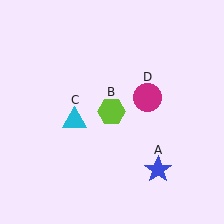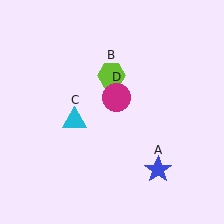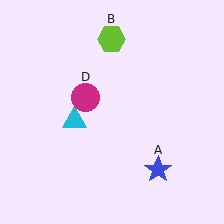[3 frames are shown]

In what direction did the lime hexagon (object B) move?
The lime hexagon (object B) moved up.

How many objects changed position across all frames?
2 objects changed position: lime hexagon (object B), magenta circle (object D).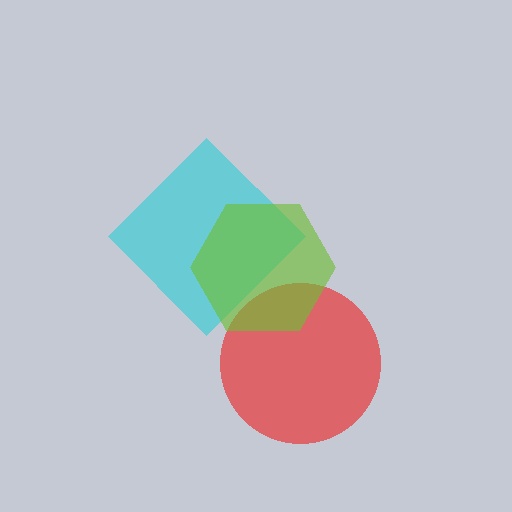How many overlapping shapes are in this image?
There are 3 overlapping shapes in the image.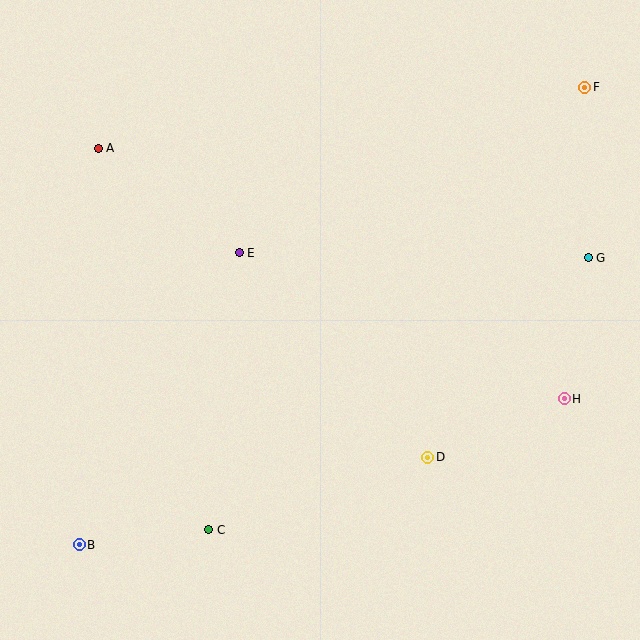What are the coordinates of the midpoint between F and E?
The midpoint between F and E is at (412, 170).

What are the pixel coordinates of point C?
Point C is at (209, 530).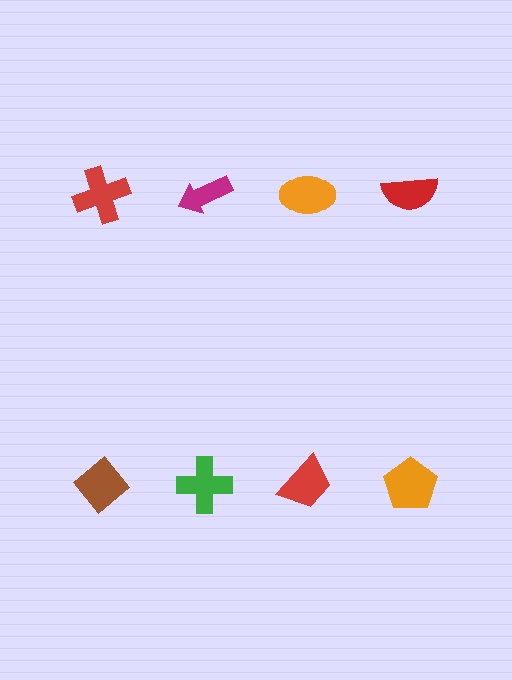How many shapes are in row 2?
4 shapes.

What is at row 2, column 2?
A green cross.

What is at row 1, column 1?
A red cross.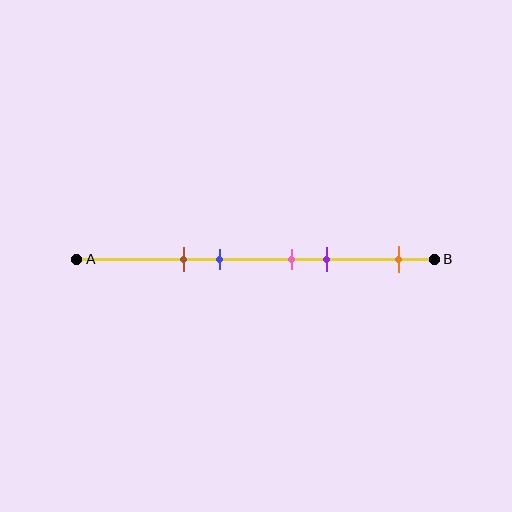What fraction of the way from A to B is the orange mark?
The orange mark is approximately 90% (0.9) of the way from A to B.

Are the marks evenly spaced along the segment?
No, the marks are not evenly spaced.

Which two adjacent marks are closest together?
The pink and purple marks are the closest adjacent pair.